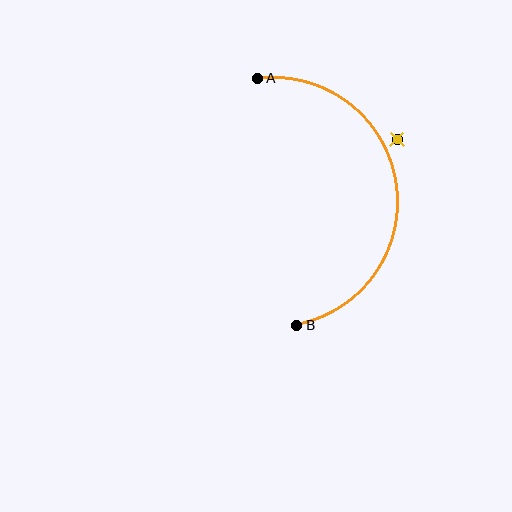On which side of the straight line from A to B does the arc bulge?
The arc bulges to the right of the straight line connecting A and B.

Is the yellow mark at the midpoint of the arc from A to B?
No — the yellow mark does not lie on the arc at all. It sits slightly outside the curve.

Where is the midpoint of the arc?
The arc midpoint is the point on the curve farthest from the straight line joining A and B. It sits to the right of that line.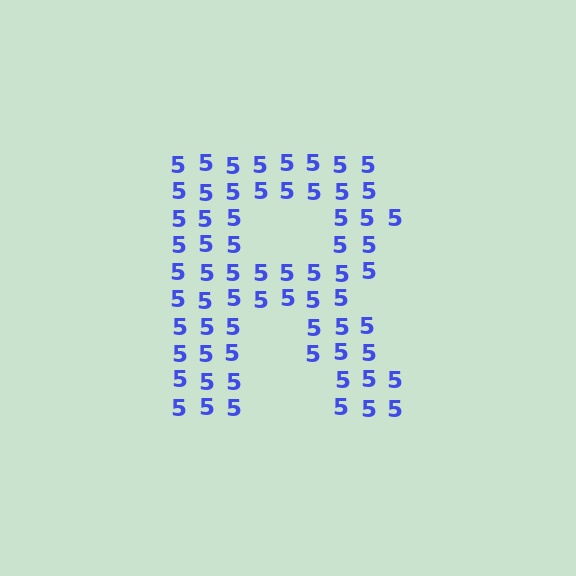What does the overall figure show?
The overall figure shows the letter R.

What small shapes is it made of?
It is made of small digit 5's.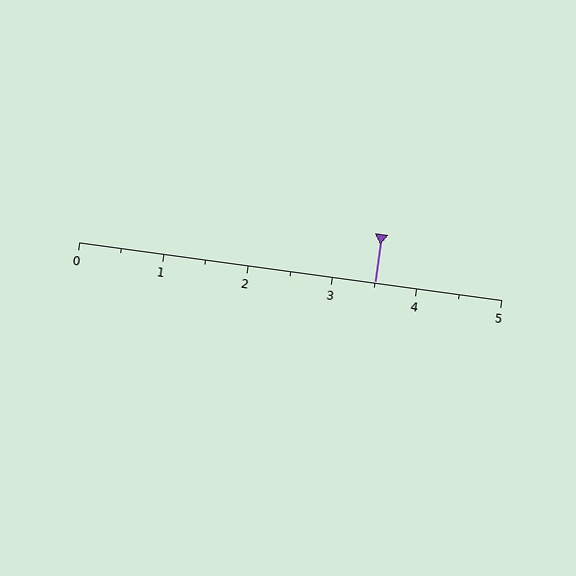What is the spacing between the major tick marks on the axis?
The major ticks are spaced 1 apart.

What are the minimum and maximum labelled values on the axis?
The axis runs from 0 to 5.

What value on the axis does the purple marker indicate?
The marker indicates approximately 3.5.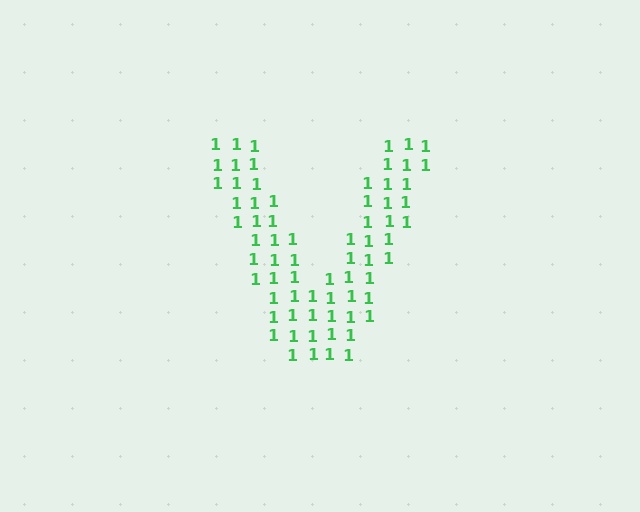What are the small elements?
The small elements are digit 1's.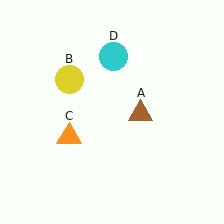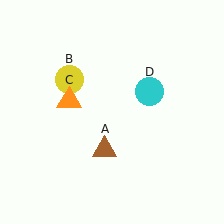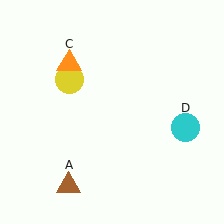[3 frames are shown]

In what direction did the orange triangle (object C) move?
The orange triangle (object C) moved up.